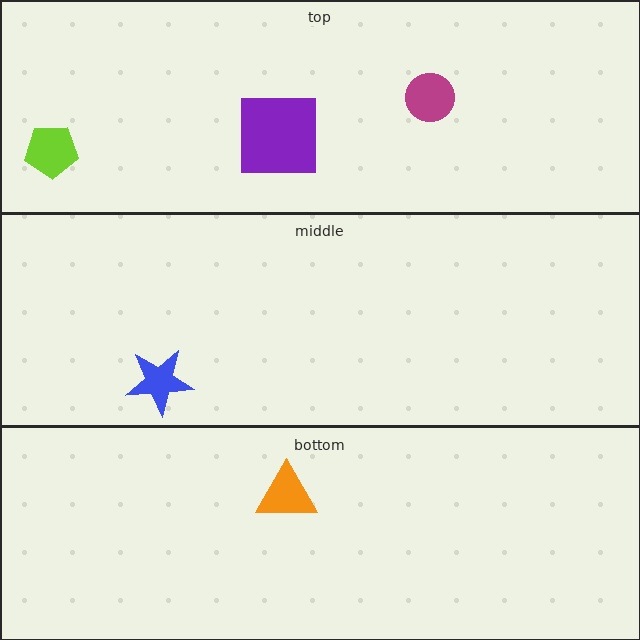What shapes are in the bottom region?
The orange triangle.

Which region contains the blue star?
The middle region.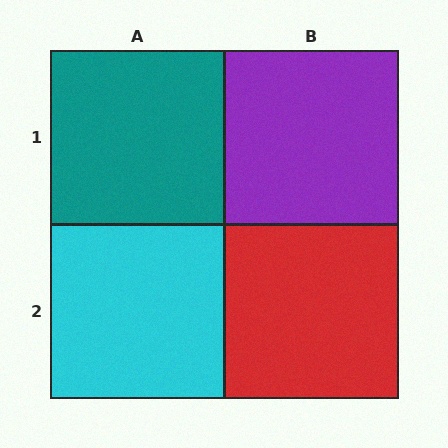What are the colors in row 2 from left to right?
Cyan, red.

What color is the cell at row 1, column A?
Teal.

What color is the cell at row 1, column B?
Purple.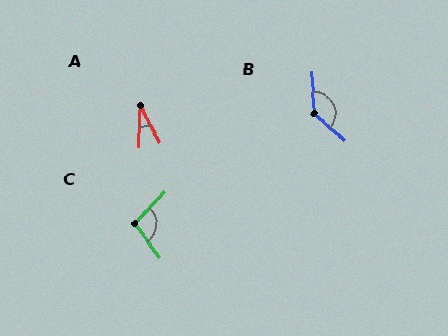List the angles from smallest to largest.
A (30°), C (100°), B (135°).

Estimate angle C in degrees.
Approximately 100 degrees.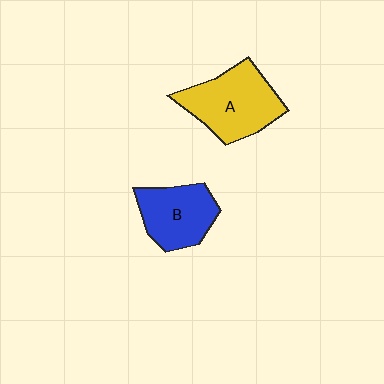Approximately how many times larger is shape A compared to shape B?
Approximately 1.3 times.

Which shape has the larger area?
Shape A (yellow).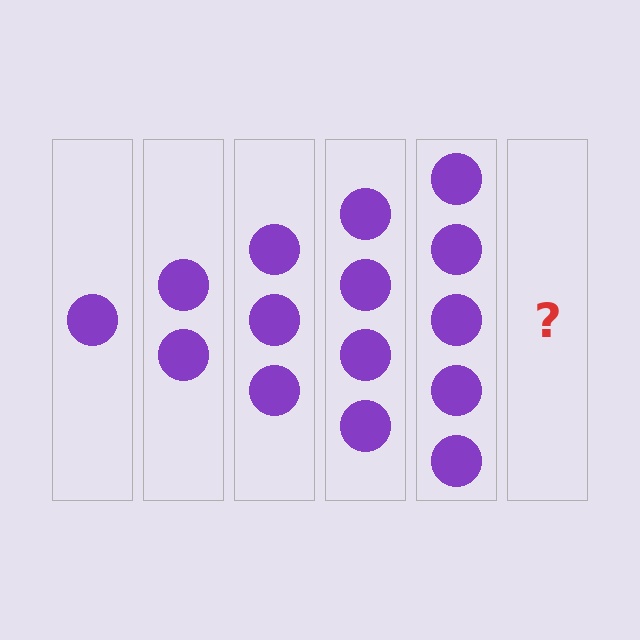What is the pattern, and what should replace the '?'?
The pattern is that each step adds one more circle. The '?' should be 6 circles.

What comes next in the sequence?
The next element should be 6 circles.